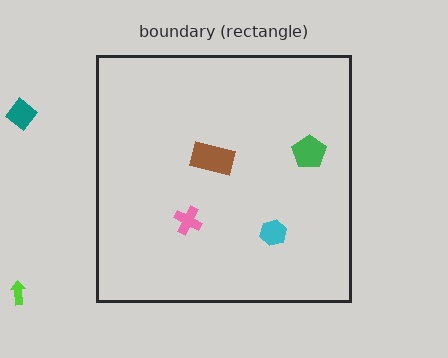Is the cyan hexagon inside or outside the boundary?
Inside.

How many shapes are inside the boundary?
4 inside, 2 outside.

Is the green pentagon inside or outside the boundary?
Inside.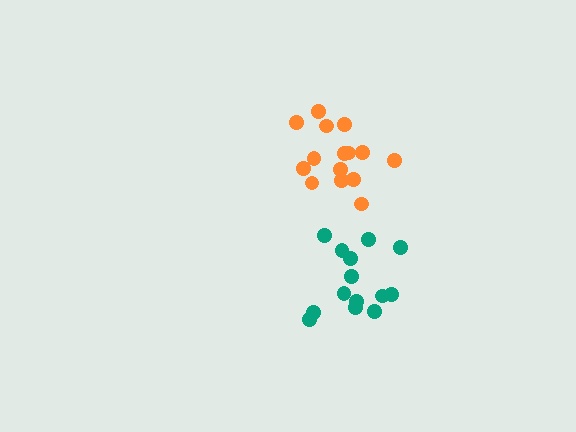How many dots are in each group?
Group 1: 14 dots, Group 2: 15 dots (29 total).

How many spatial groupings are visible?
There are 2 spatial groupings.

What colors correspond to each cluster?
The clusters are colored: teal, orange.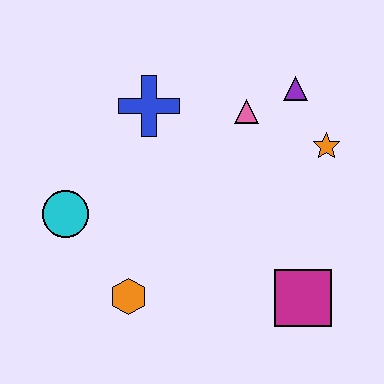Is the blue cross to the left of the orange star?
Yes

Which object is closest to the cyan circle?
The orange hexagon is closest to the cyan circle.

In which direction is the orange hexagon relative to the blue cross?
The orange hexagon is below the blue cross.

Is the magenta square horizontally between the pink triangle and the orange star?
Yes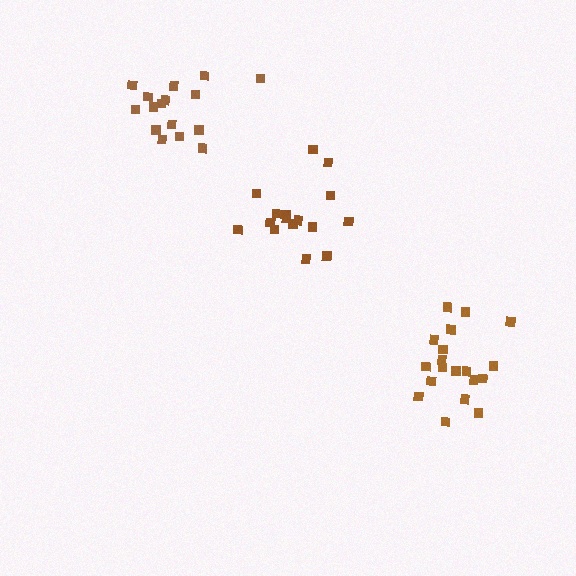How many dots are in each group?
Group 1: 19 dots, Group 2: 16 dots, Group 3: 16 dots (51 total).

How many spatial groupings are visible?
There are 3 spatial groupings.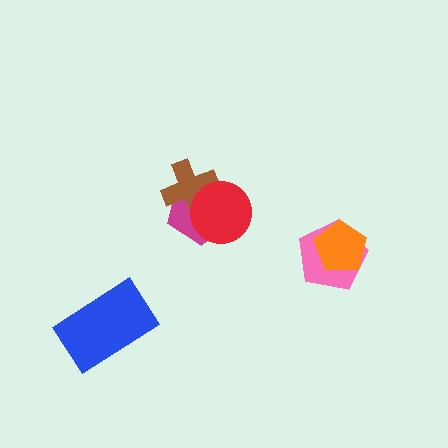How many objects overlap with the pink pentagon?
1 object overlaps with the pink pentagon.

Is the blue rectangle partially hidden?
No, no other shape covers it.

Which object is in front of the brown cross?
The red circle is in front of the brown cross.